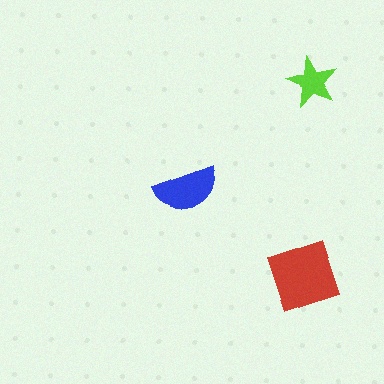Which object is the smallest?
The lime star.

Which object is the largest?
The red diamond.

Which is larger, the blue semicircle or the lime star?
The blue semicircle.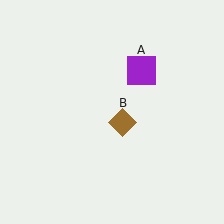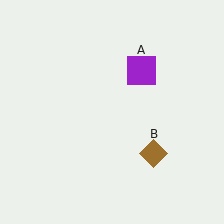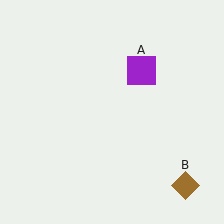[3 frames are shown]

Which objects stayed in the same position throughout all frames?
Purple square (object A) remained stationary.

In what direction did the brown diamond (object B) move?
The brown diamond (object B) moved down and to the right.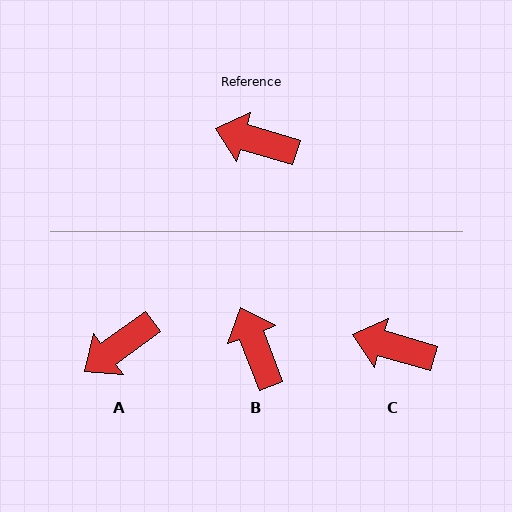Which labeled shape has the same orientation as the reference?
C.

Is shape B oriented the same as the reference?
No, it is off by about 53 degrees.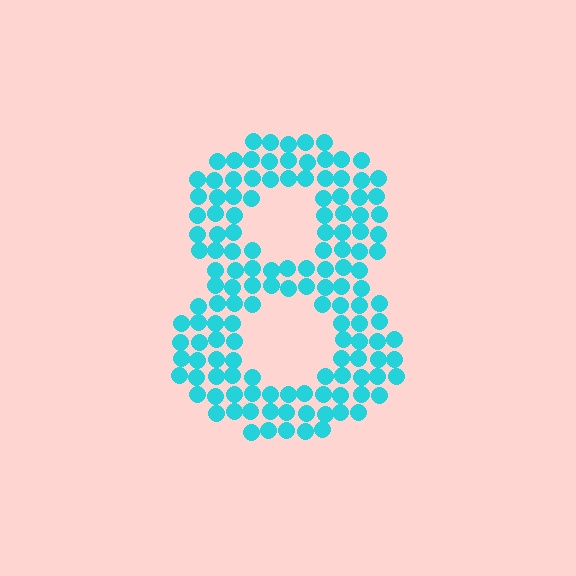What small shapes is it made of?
It is made of small circles.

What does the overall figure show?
The overall figure shows the digit 8.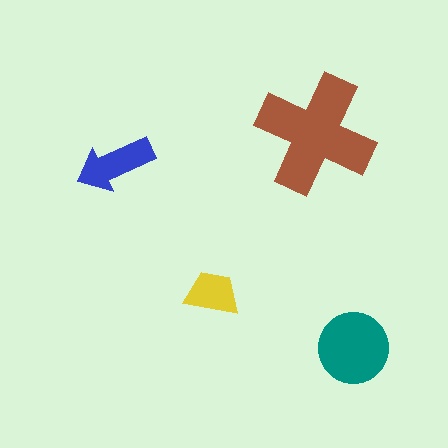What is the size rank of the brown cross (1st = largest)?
1st.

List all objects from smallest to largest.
The yellow trapezoid, the blue arrow, the teal circle, the brown cross.